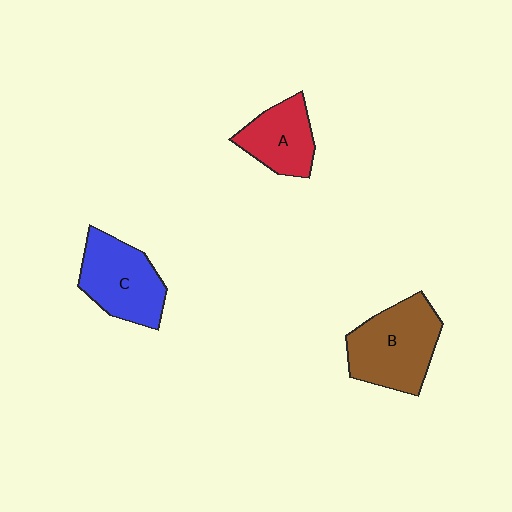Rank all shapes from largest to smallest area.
From largest to smallest: B (brown), C (blue), A (red).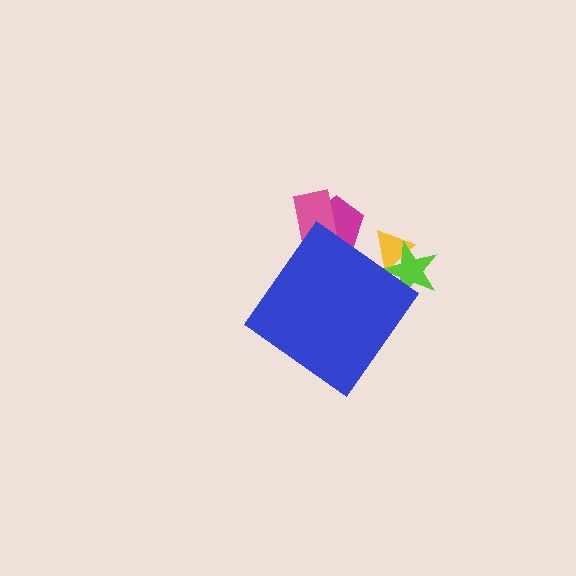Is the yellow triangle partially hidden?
Yes, the yellow triangle is partially hidden behind the blue diamond.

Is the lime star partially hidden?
Yes, the lime star is partially hidden behind the blue diamond.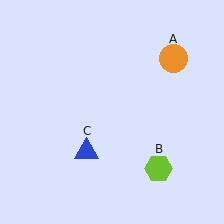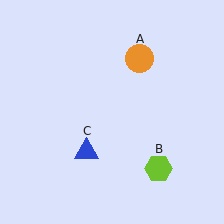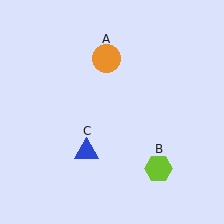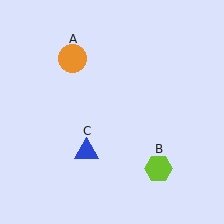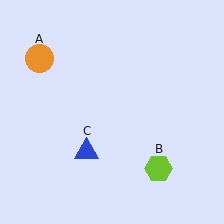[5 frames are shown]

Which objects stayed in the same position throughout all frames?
Lime hexagon (object B) and blue triangle (object C) remained stationary.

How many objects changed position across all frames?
1 object changed position: orange circle (object A).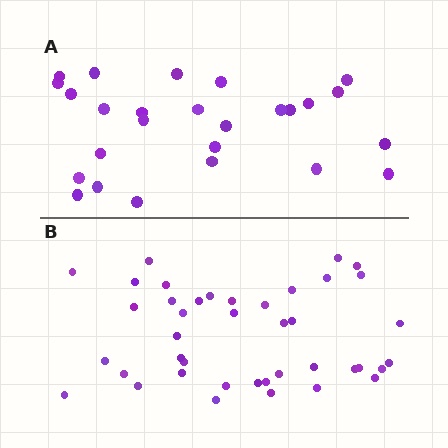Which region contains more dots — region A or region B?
Region B (the bottom region) has more dots.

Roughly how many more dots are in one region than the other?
Region B has approximately 15 more dots than region A.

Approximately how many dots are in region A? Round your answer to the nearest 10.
About 30 dots. (The exact count is 26, which rounds to 30.)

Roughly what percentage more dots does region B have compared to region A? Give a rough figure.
About 60% more.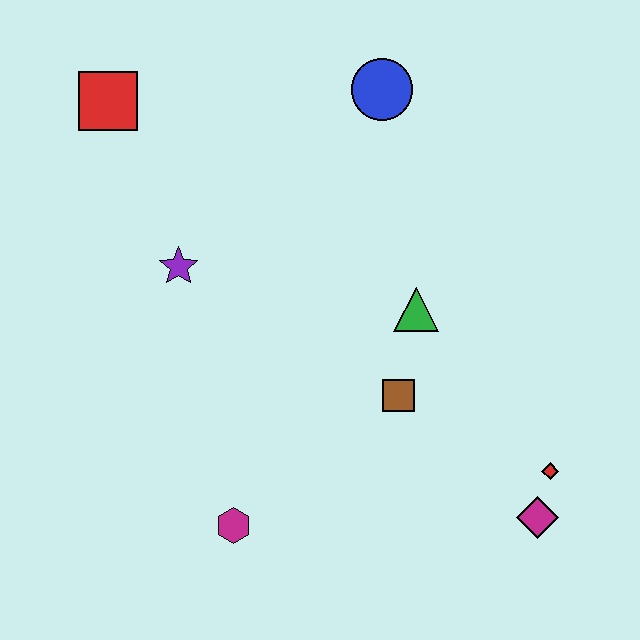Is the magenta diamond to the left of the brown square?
No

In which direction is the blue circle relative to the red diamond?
The blue circle is above the red diamond.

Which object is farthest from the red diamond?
The red square is farthest from the red diamond.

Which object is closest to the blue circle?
The green triangle is closest to the blue circle.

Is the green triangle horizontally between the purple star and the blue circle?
No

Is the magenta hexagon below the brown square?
Yes